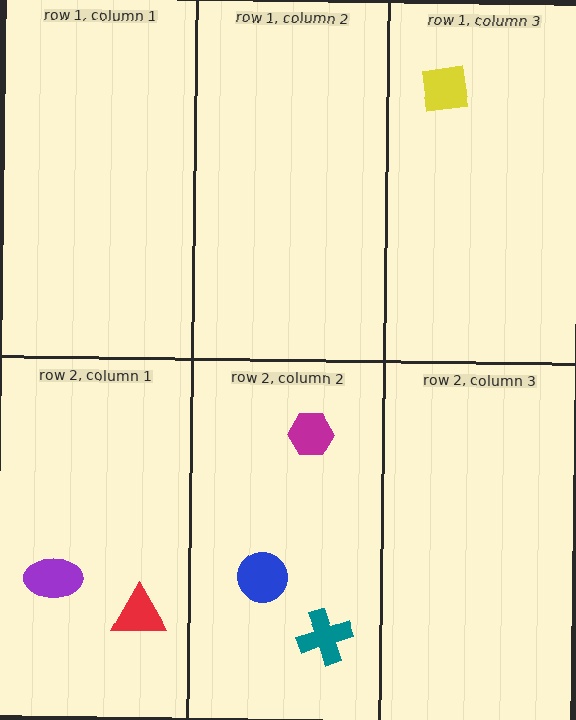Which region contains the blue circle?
The row 2, column 2 region.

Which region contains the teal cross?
The row 2, column 2 region.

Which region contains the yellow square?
The row 1, column 3 region.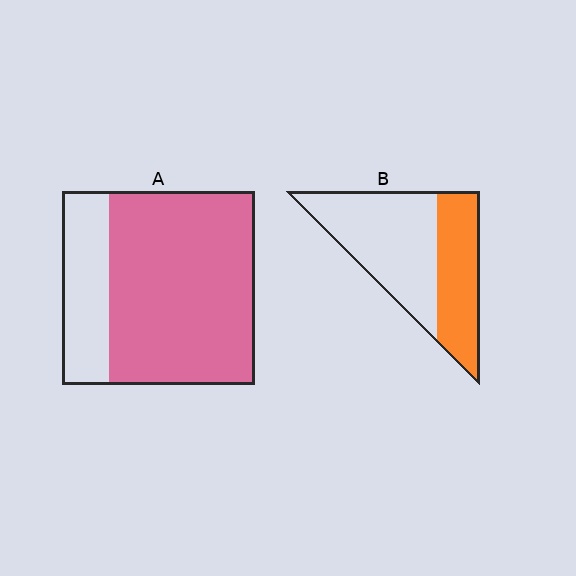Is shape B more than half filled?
No.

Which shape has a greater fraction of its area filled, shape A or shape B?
Shape A.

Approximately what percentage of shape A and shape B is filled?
A is approximately 75% and B is approximately 40%.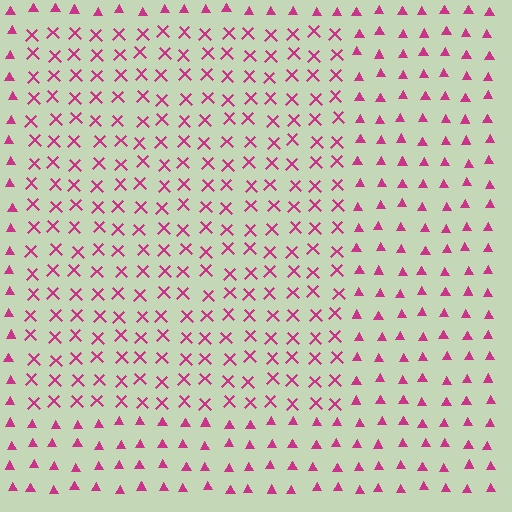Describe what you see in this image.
The image is filled with small magenta elements arranged in a uniform grid. A rectangle-shaped region contains X marks, while the surrounding area contains triangles. The boundary is defined purely by the change in element shape.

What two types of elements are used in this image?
The image uses X marks inside the rectangle region and triangles outside it.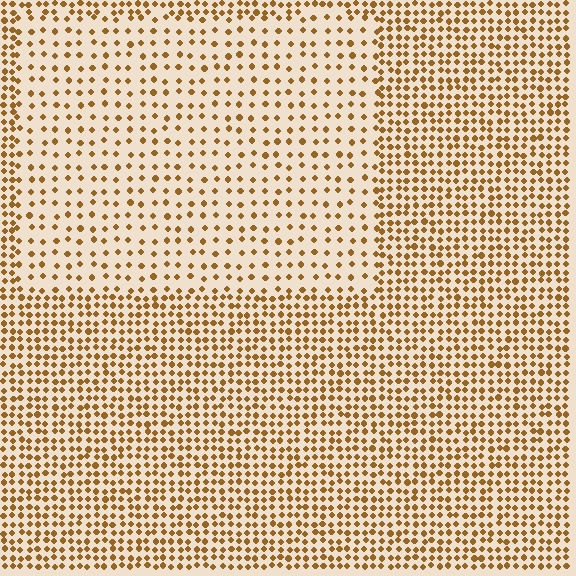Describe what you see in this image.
The image contains small brown elements arranged at two different densities. A rectangle-shaped region is visible where the elements are less densely packed than the surrounding area.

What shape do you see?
I see a rectangle.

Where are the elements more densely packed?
The elements are more densely packed outside the rectangle boundary.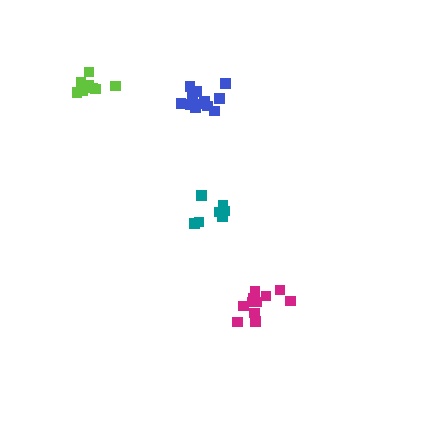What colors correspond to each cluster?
The clusters are colored: magenta, lime, blue, teal.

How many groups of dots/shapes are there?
There are 4 groups.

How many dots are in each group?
Group 1: 13 dots, Group 2: 9 dots, Group 3: 13 dots, Group 4: 7 dots (42 total).